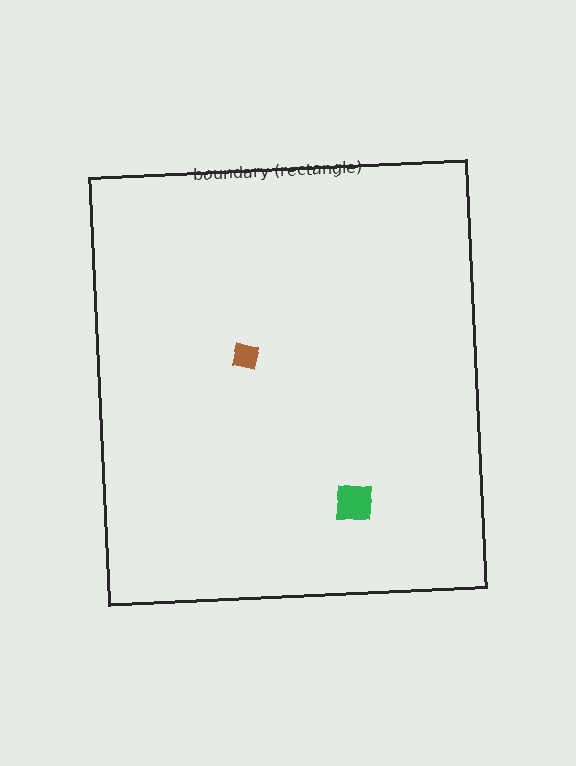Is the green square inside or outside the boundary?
Inside.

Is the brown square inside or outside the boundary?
Inside.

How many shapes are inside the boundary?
2 inside, 0 outside.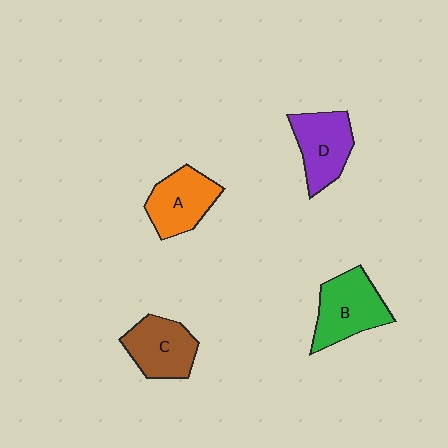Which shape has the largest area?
Shape B (green).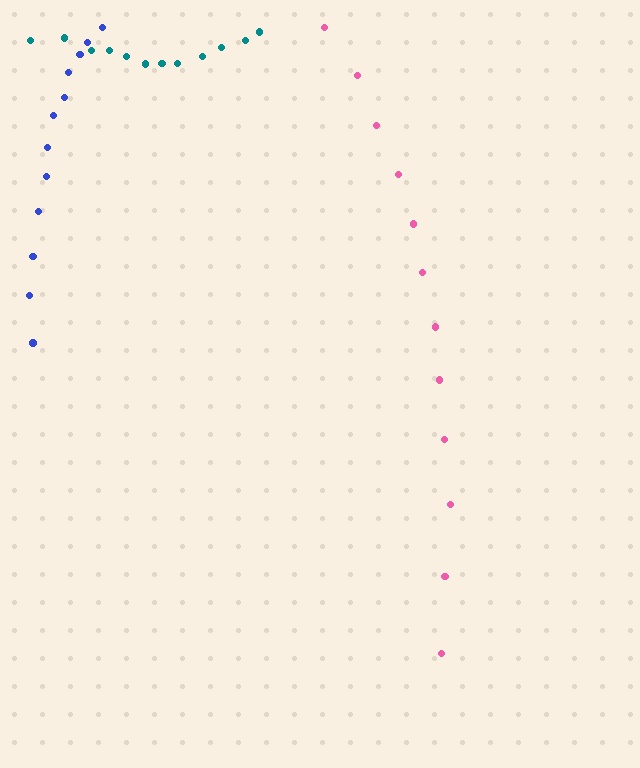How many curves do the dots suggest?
There are 3 distinct paths.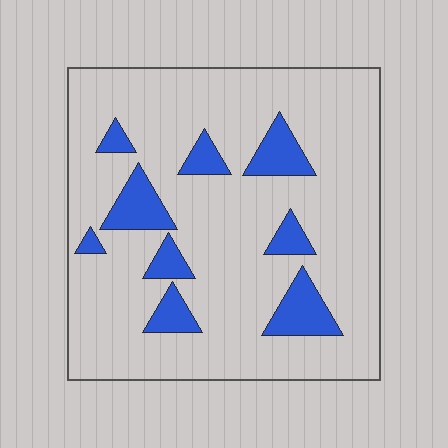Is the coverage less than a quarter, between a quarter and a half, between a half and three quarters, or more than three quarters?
Less than a quarter.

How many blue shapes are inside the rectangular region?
9.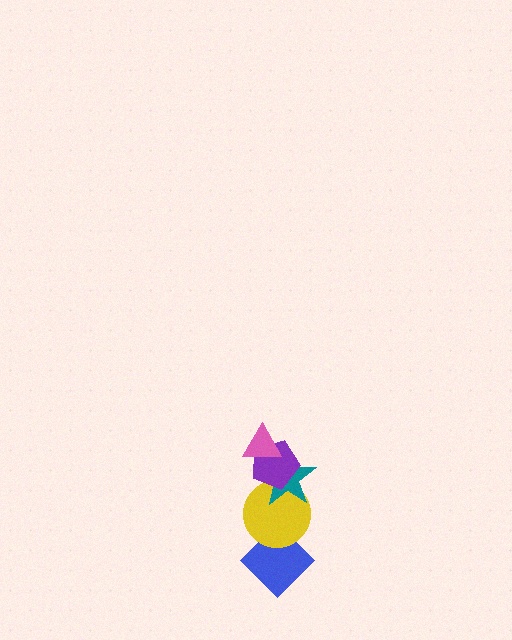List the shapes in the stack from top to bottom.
From top to bottom: the pink triangle, the purple pentagon, the teal star, the yellow circle, the blue diamond.